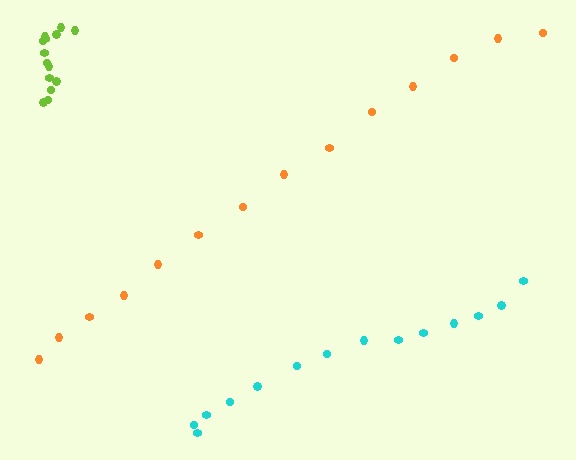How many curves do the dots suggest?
There are 3 distinct paths.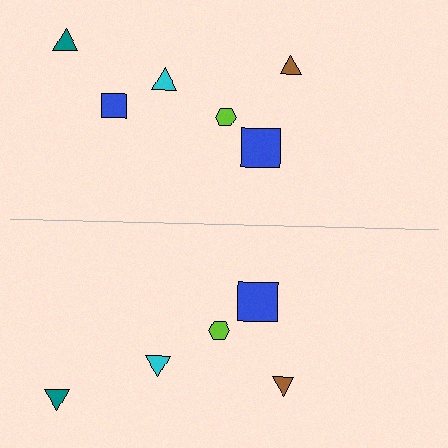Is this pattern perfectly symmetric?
No, the pattern is not perfectly symmetric. A blue square is missing from the bottom side.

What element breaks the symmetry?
A blue square is missing from the bottom side.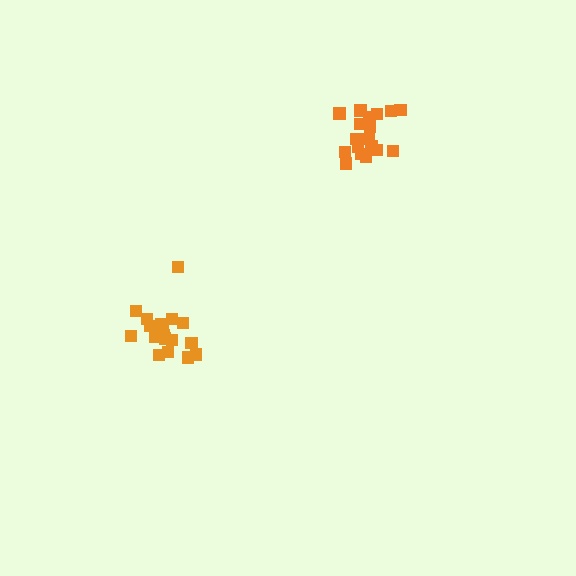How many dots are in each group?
Group 1: 19 dots, Group 2: 19 dots (38 total).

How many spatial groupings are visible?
There are 2 spatial groupings.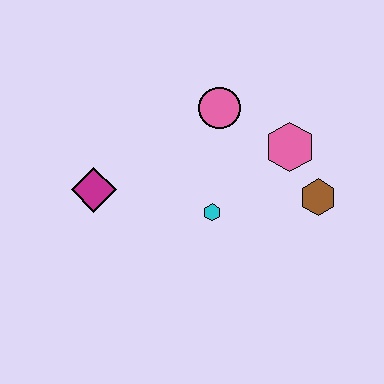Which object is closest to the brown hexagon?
The pink hexagon is closest to the brown hexagon.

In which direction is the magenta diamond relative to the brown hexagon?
The magenta diamond is to the left of the brown hexagon.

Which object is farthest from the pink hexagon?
The magenta diamond is farthest from the pink hexagon.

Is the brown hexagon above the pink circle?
No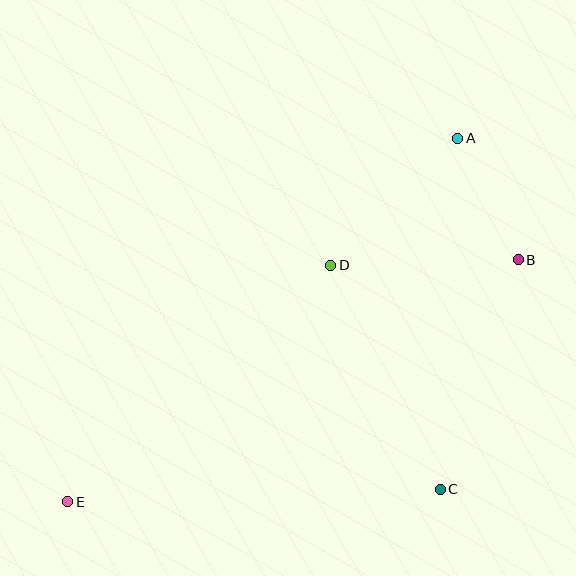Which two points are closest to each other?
Points A and B are closest to each other.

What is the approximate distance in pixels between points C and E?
The distance between C and E is approximately 373 pixels.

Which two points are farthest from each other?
Points A and E are farthest from each other.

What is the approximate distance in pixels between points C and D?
The distance between C and D is approximately 249 pixels.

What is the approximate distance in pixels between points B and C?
The distance between B and C is approximately 242 pixels.